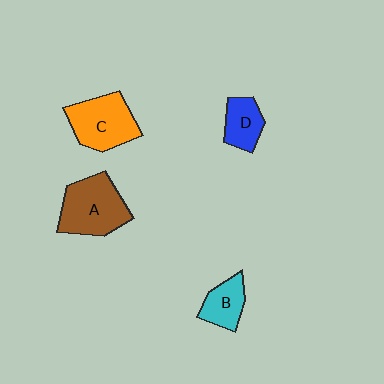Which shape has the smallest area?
Shape D (blue).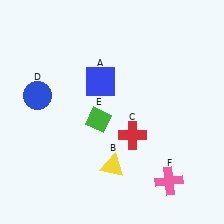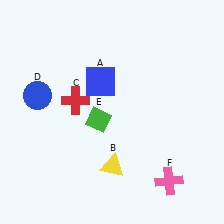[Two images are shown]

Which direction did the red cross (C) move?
The red cross (C) moved left.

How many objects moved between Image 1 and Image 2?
1 object moved between the two images.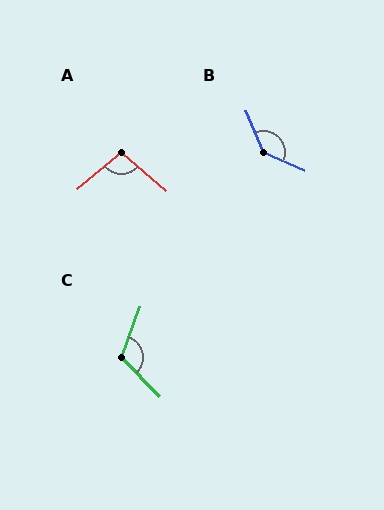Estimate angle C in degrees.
Approximately 115 degrees.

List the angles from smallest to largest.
A (99°), C (115°), B (137°).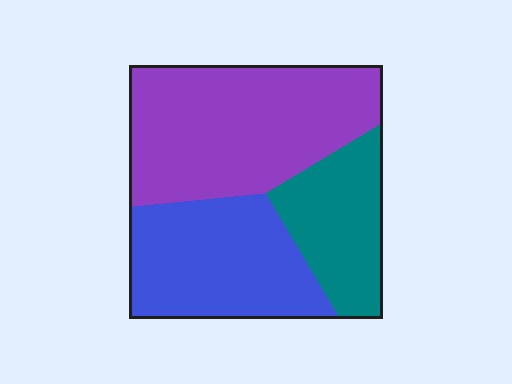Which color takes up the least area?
Teal, at roughly 20%.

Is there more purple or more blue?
Purple.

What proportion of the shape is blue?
Blue covers roughly 30% of the shape.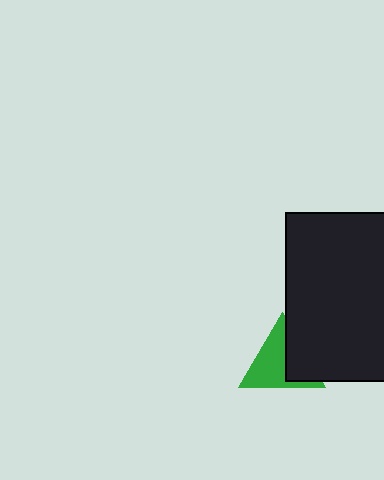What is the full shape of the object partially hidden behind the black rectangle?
The partially hidden object is a green triangle.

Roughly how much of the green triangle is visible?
About half of it is visible (roughly 64%).